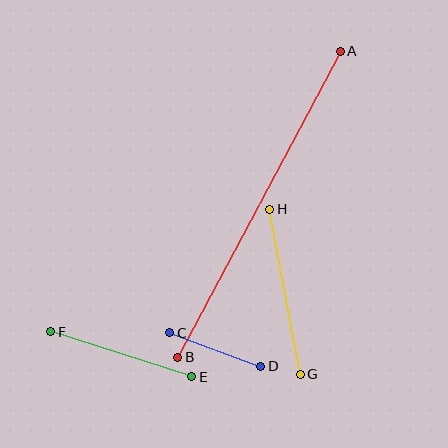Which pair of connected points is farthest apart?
Points A and B are farthest apart.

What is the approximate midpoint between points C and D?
The midpoint is at approximately (215, 349) pixels.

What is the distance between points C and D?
The distance is approximately 97 pixels.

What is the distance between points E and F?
The distance is approximately 148 pixels.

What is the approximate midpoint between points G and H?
The midpoint is at approximately (285, 292) pixels.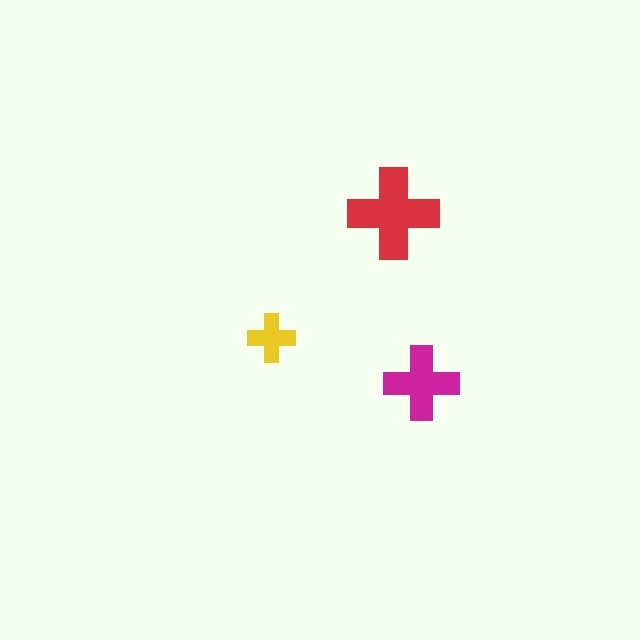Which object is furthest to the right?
The magenta cross is rightmost.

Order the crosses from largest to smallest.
the red one, the magenta one, the yellow one.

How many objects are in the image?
There are 3 objects in the image.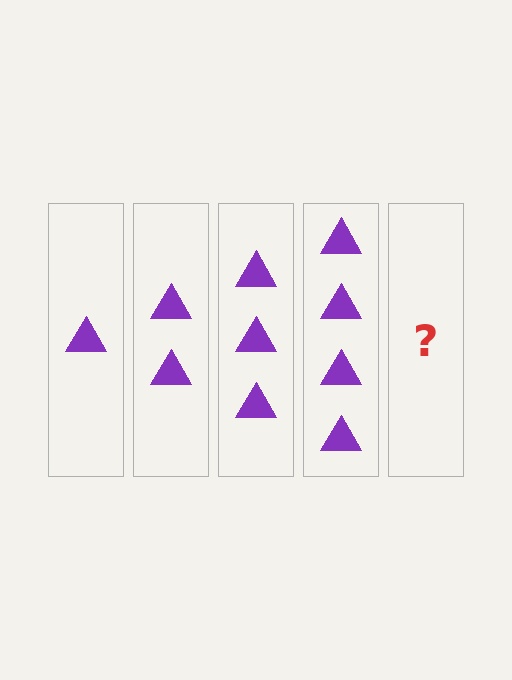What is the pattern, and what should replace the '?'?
The pattern is that each step adds one more triangle. The '?' should be 5 triangles.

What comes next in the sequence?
The next element should be 5 triangles.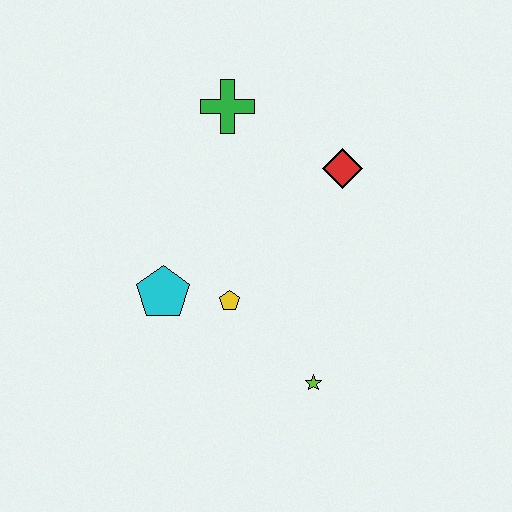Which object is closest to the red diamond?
The green cross is closest to the red diamond.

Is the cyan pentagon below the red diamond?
Yes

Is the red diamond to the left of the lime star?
No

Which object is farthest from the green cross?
The lime star is farthest from the green cross.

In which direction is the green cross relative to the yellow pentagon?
The green cross is above the yellow pentagon.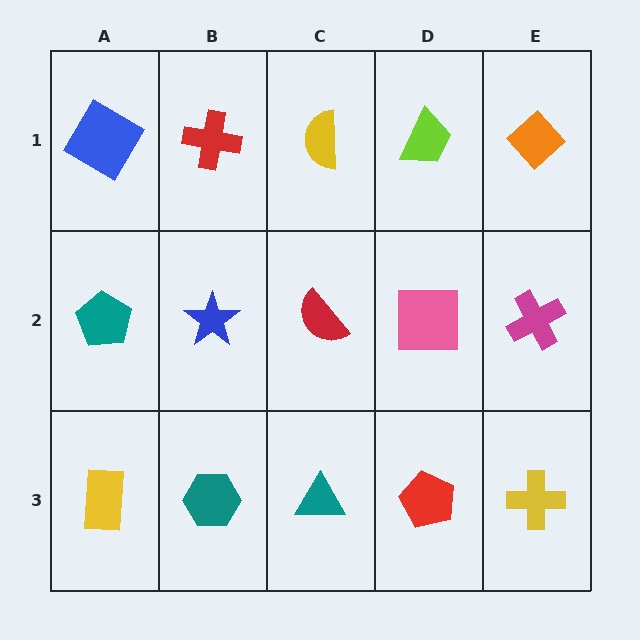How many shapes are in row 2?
5 shapes.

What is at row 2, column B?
A blue star.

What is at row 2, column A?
A teal pentagon.